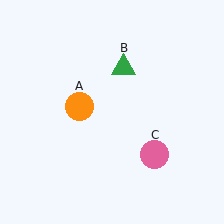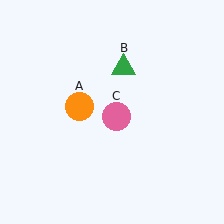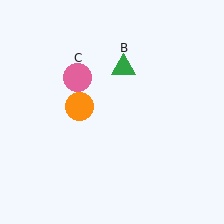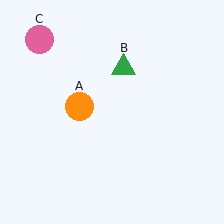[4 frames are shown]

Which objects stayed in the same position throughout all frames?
Orange circle (object A) and green triangle (object B) remained stationary.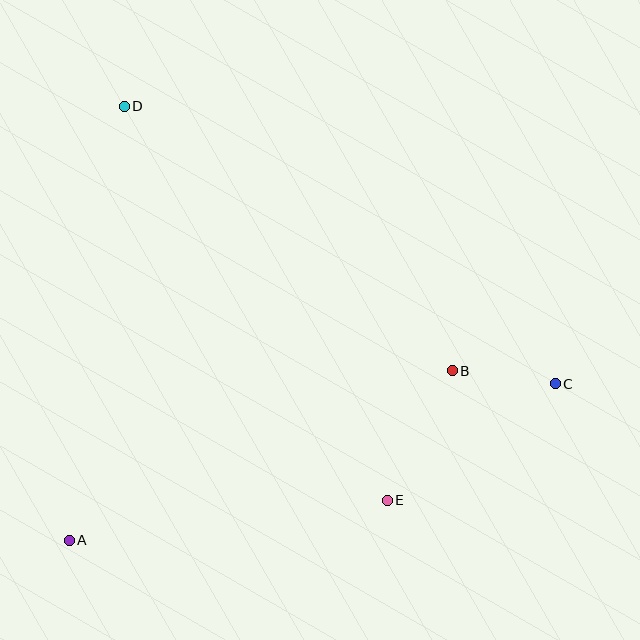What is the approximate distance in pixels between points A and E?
The distance between A and E is approximately 320 pixels.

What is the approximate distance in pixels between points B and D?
The distance between B and D is approximately 421 pixels.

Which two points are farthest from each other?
Points C and D are farthest from each other.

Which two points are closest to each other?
Points B and C are closest to each other.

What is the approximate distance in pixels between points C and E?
The distance between C and E is approximately 204 pixels.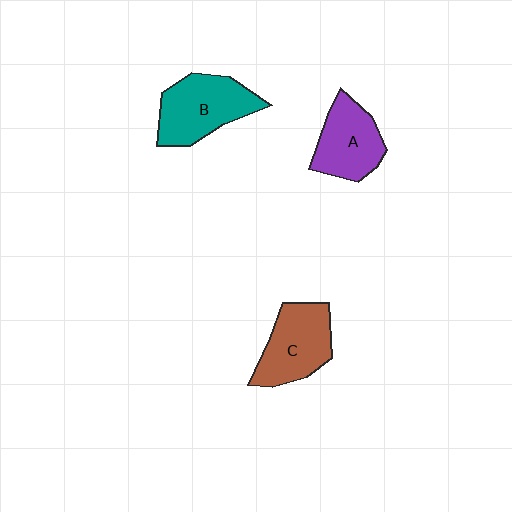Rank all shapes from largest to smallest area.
From largest to smallest: B (teal), C (brown), A (purple).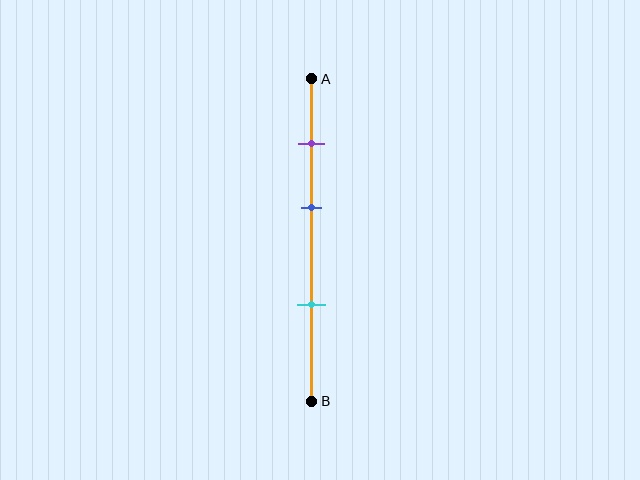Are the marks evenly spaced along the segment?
Yes, the marks are approximately evenly spaced.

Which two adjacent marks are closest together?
The purple and blue marks are the closest adjacent pair.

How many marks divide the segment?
There are 3 marks dividing the segment.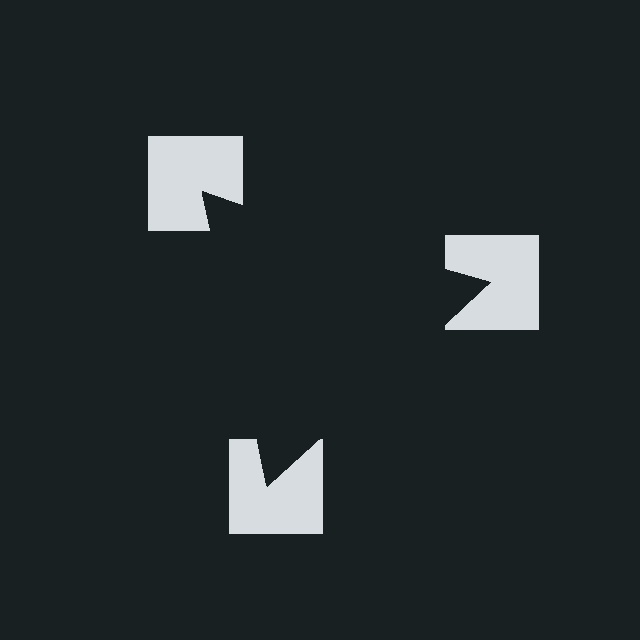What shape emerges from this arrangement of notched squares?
An illusory triangle — its edges are inferred from the aligned wedge cuts in the notched squares, not physically drawn.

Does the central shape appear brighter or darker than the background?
It typically appears slightly darker than the background, even though no actual brightness change is drawn.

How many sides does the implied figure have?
3 sides.